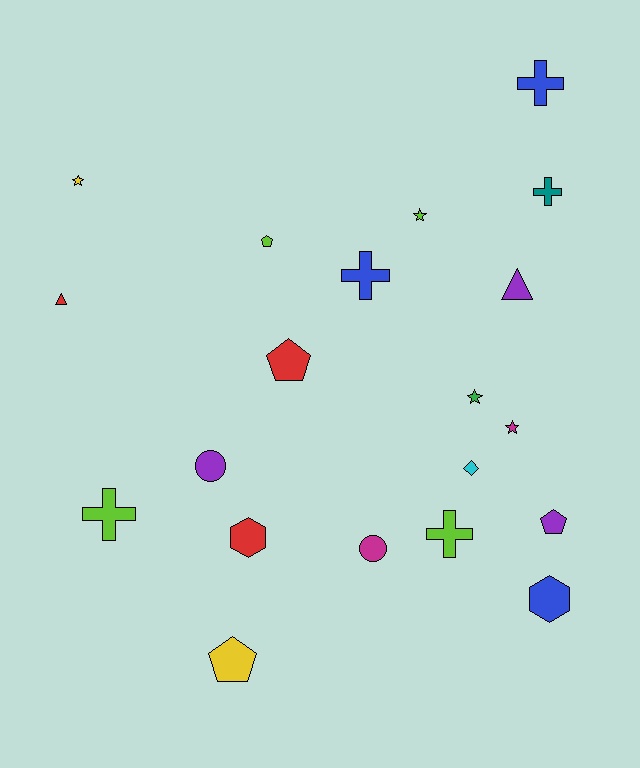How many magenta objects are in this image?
There are 2 magenta objects.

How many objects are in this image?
There are 20 objects.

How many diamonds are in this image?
There is 1 diamond.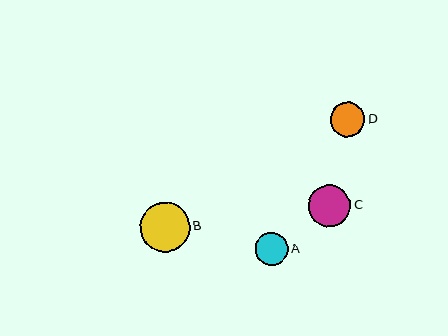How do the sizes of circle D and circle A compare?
Circle D and circle A are approximately the same size.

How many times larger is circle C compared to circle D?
Circle C is approximately 1.2 times the size of circle D.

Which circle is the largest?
Circle B is the largest with a size of approximately 50 pixels.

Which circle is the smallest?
Circle A is the smallest with a size of approximately 33 pixels.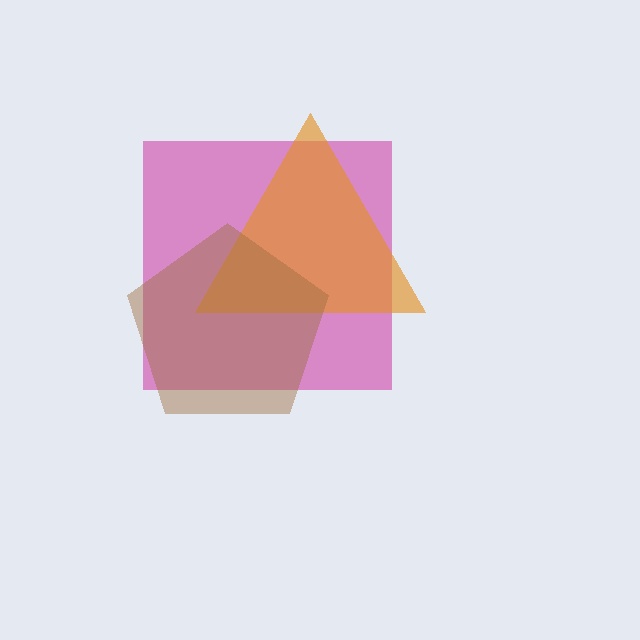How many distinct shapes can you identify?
There are 3 distinct shapes: a magenta square, an orange triangle, a brown pentagon.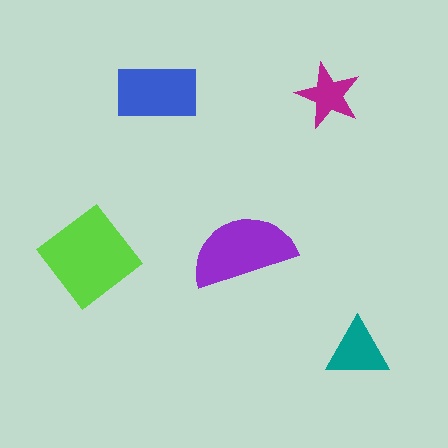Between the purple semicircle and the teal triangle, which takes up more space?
The purple semicircle.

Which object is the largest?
The lime diamond.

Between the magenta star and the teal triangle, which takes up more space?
The teal triangle.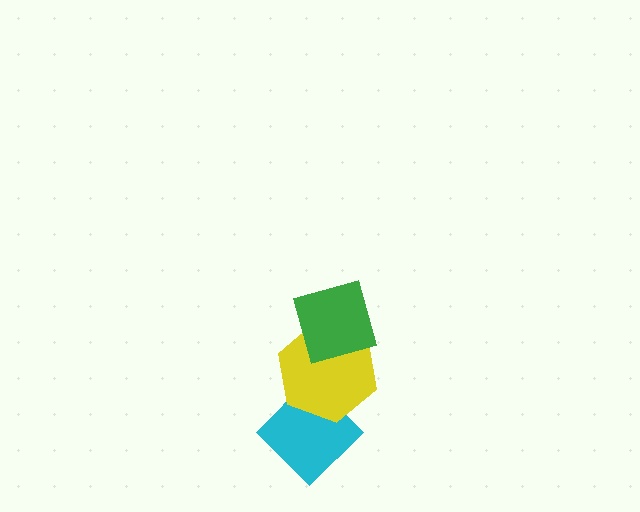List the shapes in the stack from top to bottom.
From top to bottom: the green diamond, the yellow hexagon, the cyan diamond.